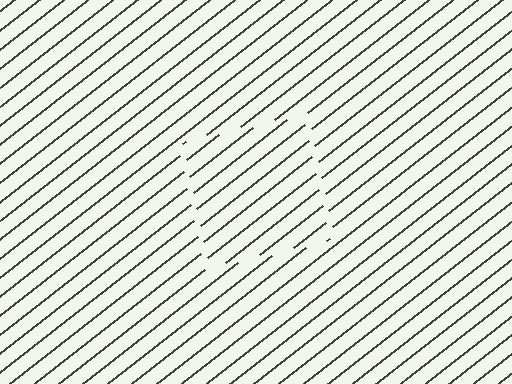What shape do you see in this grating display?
An illusory square. The interior of the shape contains the same grating, shifted by half a period — the contour is defined by the phase discontinuity where line-ends from the inner and outer gratings abut.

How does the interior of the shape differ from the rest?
The interior of the shape contains the same grating, shifted by half a period — the contour is defined by the phase discontinuity where line-ends from the inner and outer gratings abut.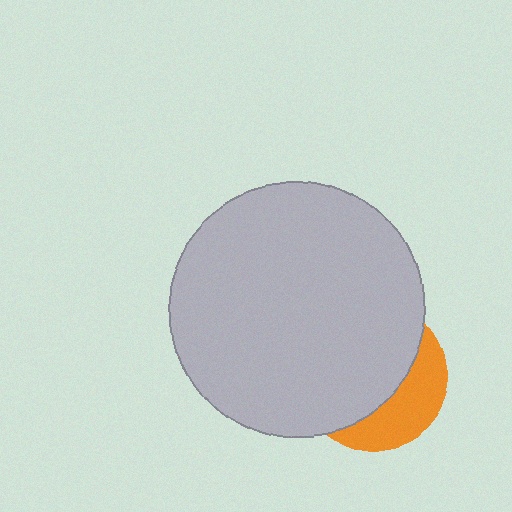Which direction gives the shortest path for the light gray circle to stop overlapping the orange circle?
Moving toward the upper-left gives the shortest separation.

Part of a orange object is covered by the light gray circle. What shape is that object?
It is a circle.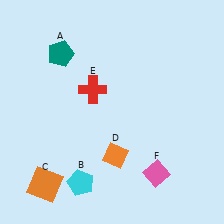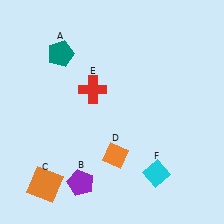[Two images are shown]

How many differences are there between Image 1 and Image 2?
There are 2 differences between the two images.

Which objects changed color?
B changed from cyan to purple. F changed from pink to cyan.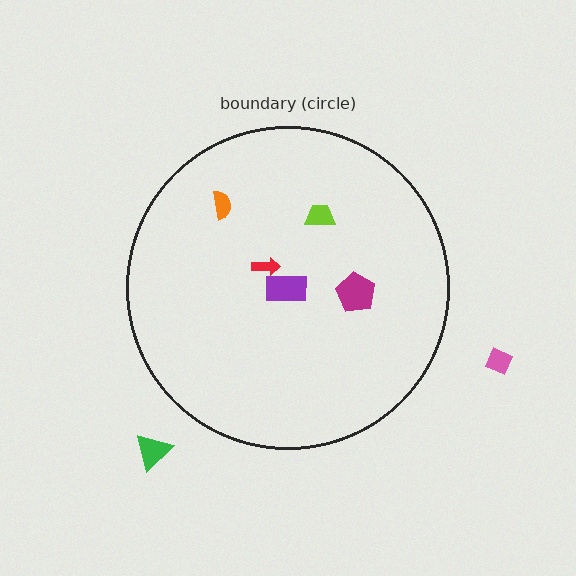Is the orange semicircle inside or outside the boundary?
Inside.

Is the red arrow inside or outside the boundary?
Inside.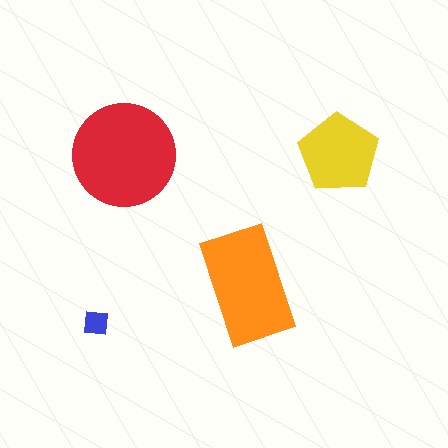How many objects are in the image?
There are 4 objects in the image.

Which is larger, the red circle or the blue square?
The red circle.